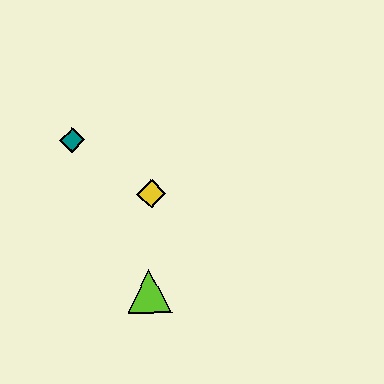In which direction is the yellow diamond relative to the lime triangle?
The yellow diamond is above the lime triangle.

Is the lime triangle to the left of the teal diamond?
No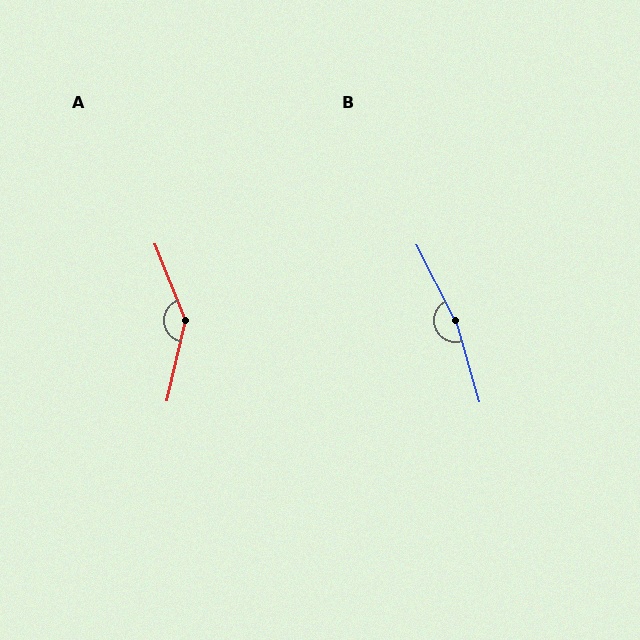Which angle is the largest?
B, at approximately 169 degrees.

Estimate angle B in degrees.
Approximately 169 degrees.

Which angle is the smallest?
A, at approximately 145 degrees.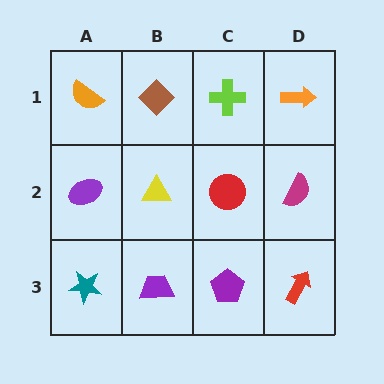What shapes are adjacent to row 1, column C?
A red circle (row 2, column C), a brown diamond (row 1, column B), an orange arrow (row 1, column D).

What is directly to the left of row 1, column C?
A brown diamond.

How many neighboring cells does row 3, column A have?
2.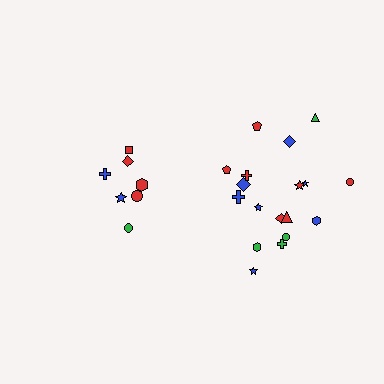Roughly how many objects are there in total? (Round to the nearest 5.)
Roughly 25 objects in total.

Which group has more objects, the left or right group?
The right group.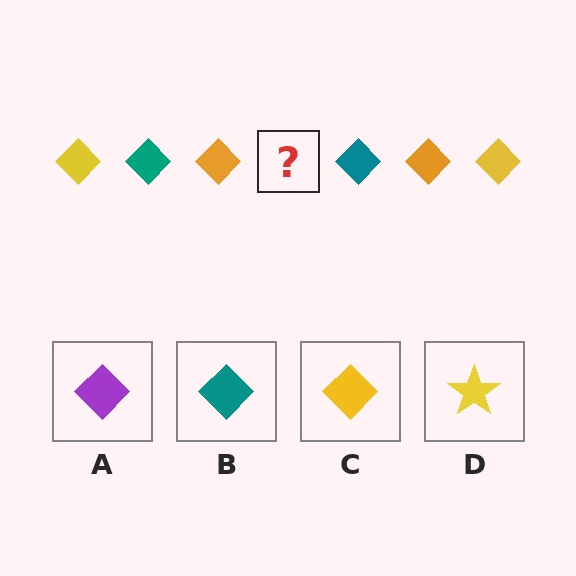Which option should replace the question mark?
Option C.